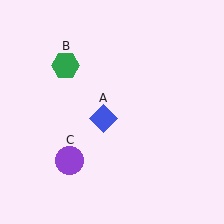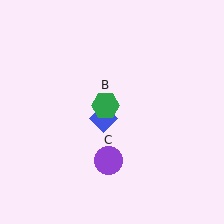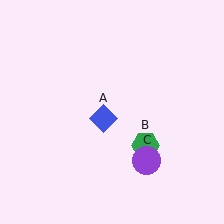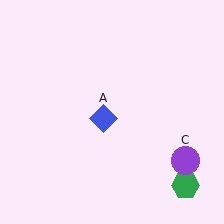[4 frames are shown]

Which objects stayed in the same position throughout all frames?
Blue diamond (object A) remained stationary.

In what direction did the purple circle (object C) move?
The purple circle (object C) moved right.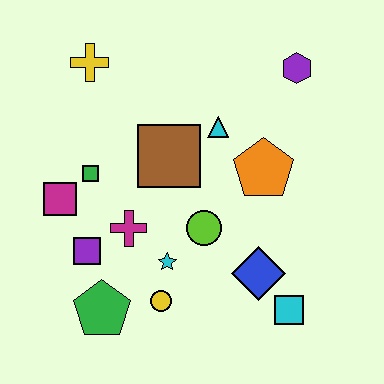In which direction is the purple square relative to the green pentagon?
The purple square is above the green pentagon.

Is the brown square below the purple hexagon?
Yes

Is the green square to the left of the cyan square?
Yes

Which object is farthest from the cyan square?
The yellow cross is farthest from the cyan square.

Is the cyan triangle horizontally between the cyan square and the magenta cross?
Yes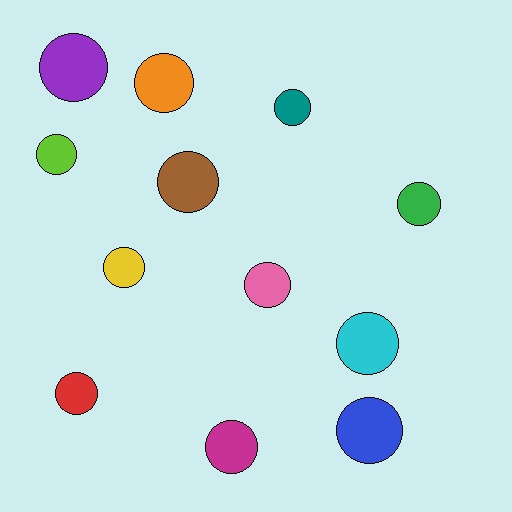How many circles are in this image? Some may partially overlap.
There are 12 circles.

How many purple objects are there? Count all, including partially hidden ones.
There is 1 purple object.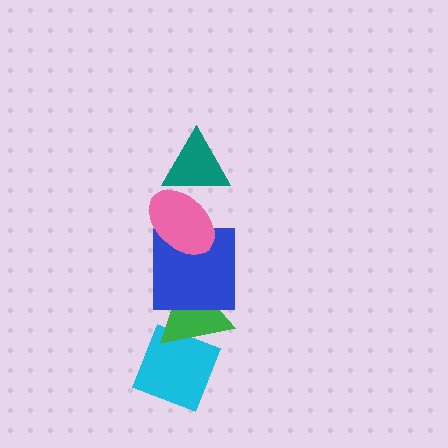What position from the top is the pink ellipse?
The pink ellipse is 2nd from the top.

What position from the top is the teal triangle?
The teal triangle is 1st from the top.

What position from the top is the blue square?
The blue square is 3rd from the top.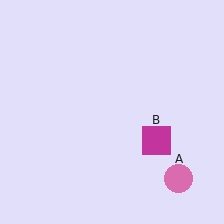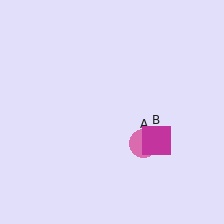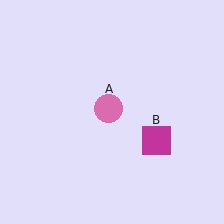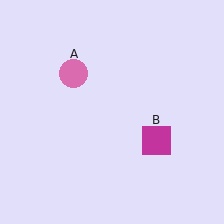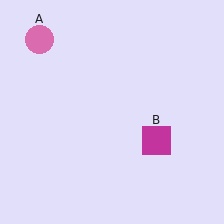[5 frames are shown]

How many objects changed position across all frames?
1 object changed position: pink circle (object A).